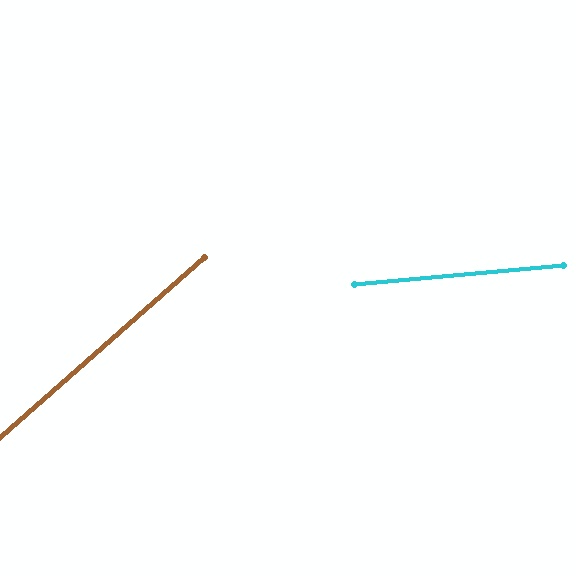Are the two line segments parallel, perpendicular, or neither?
Neither parallel nor perpendicular — they differ by about 36°.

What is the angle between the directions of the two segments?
Approximately 36 degrees.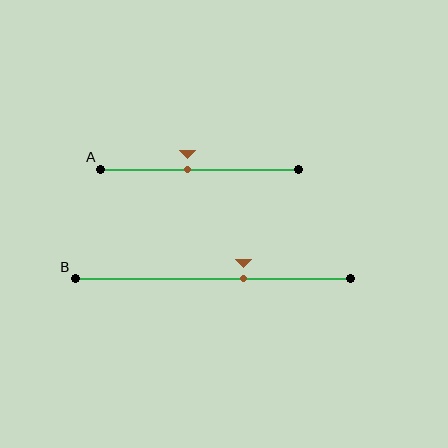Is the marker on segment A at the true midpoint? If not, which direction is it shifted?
No, the marker on segment A is shifted to the left by about 6% of the segment length.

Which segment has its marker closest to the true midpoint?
Segment A has its marker closest to the true midpoint.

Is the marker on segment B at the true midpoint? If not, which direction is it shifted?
No, the marker on segment B is shifted to the right by about 11% of the segment length.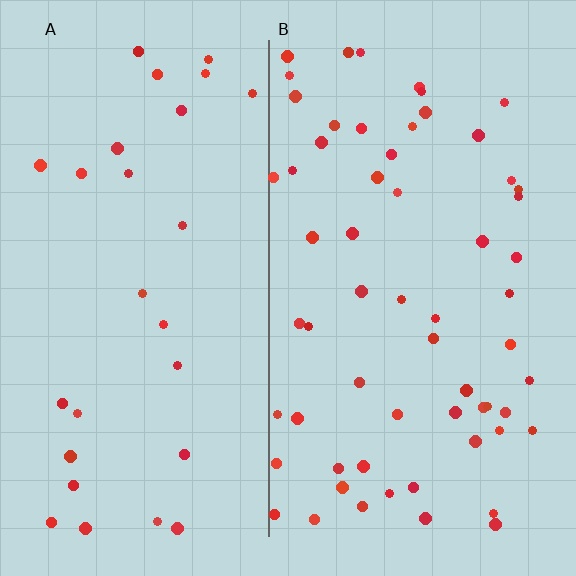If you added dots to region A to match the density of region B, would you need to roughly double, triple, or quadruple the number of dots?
Approximately double.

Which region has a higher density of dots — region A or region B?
B (the right).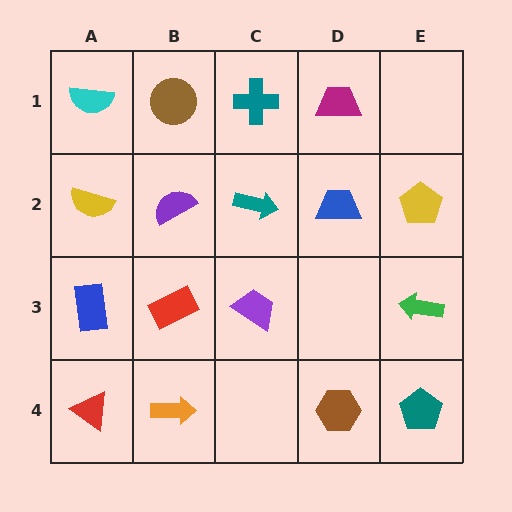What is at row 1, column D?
A magenta trapezoid.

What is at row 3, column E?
A green arrow.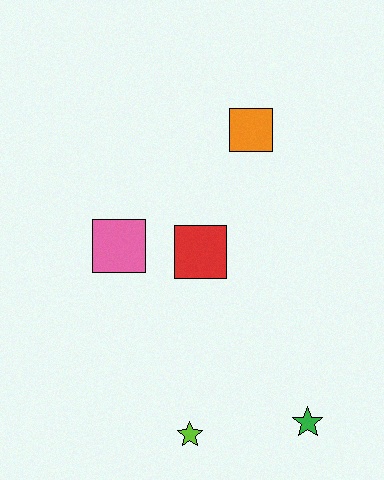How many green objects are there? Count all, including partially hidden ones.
There is 1 green object.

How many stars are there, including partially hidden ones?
There are 2 stars.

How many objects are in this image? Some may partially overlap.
There are 5 objects.